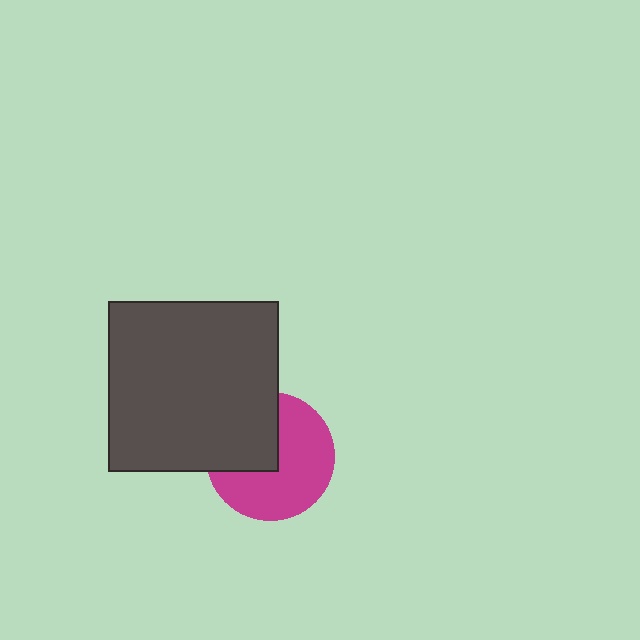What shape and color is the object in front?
The object in front is a dark gray square.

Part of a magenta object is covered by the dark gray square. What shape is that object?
It is a circle.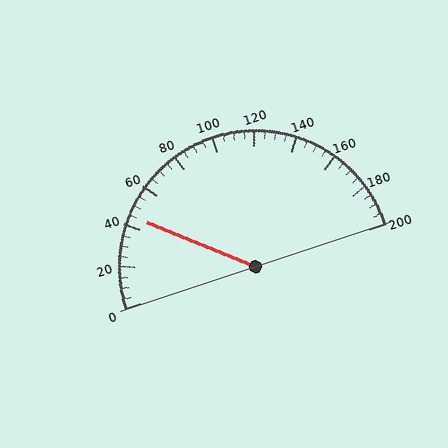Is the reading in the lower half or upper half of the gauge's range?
The reading is in the lower half of the range (0 to 200).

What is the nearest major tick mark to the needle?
The nearest major tick mark is 40.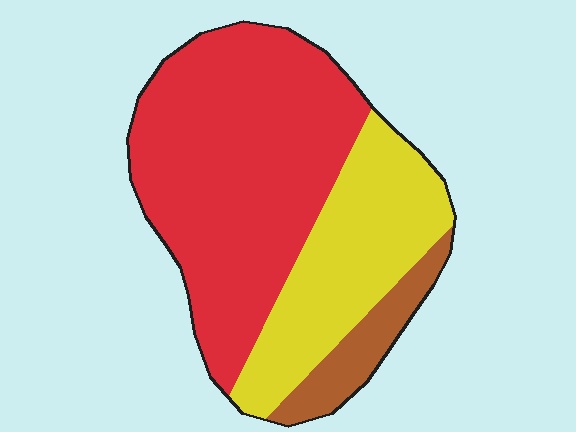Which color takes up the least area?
Brown, at roughly 10%.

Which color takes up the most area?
Red, at roughly 60%.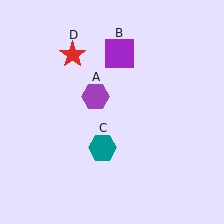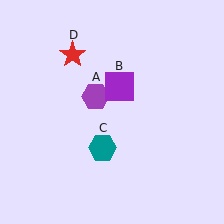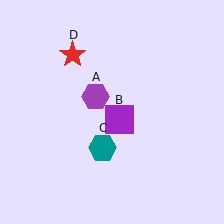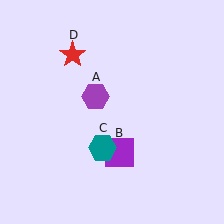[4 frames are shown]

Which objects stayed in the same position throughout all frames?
Purple hexagon (object A) and teal hexagon (object C) and red star (object D) remained stationary.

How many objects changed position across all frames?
1 object changed position: purple square (object B).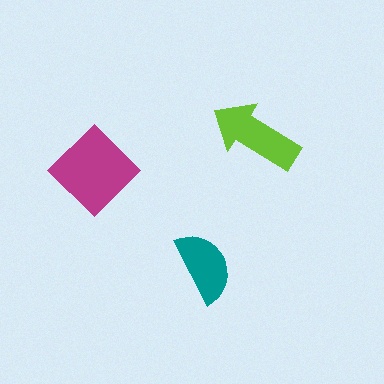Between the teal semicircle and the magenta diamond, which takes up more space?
The magenta diamond.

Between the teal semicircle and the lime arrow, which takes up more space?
The lime arrow.